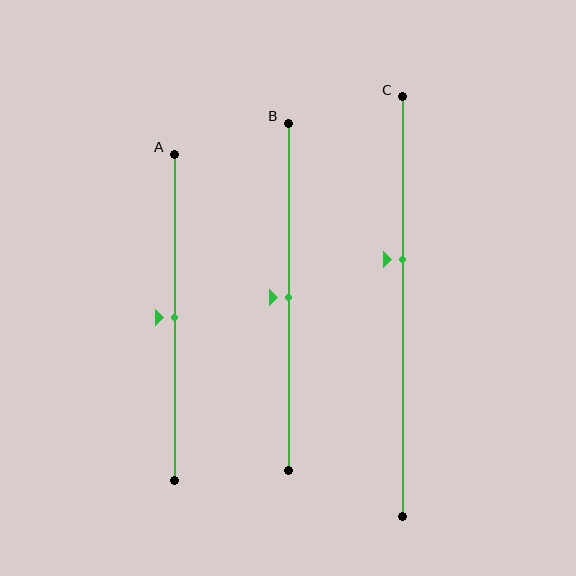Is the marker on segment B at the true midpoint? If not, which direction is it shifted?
Yes, the marker on segment B is at the true midpoint.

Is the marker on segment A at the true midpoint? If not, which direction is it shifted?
Yes, the marker on segment A is at the true midpoint.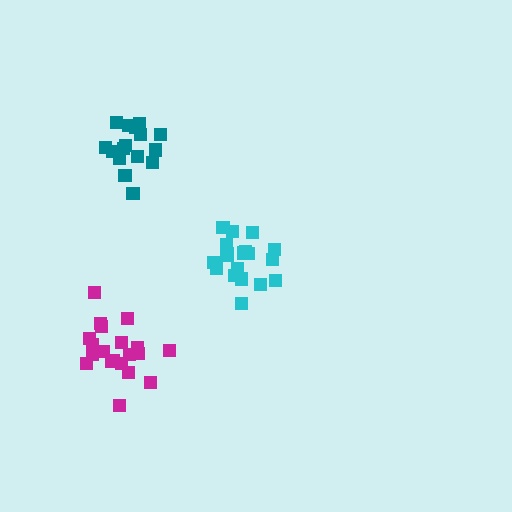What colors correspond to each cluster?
The clusters are colored: magenta, teal, cyan.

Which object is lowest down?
The magenta cluster is bottommost.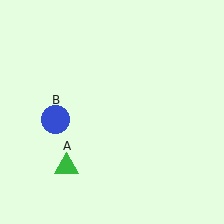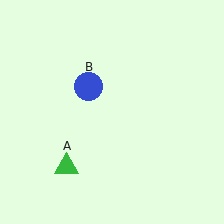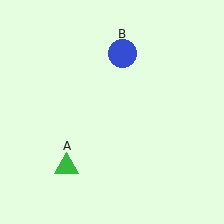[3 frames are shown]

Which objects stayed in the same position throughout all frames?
Green triangle (object A) remained stationary.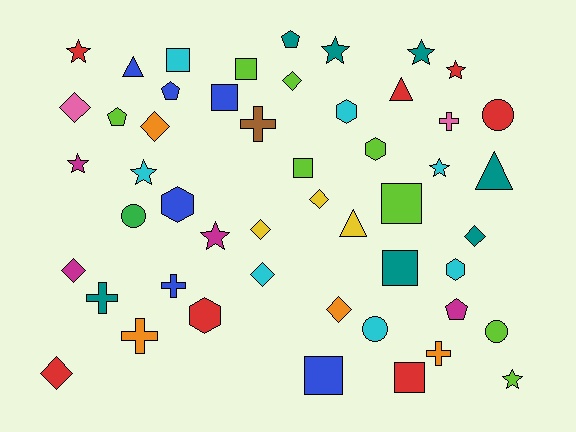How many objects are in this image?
There are 50 objects.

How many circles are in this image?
There are 4 circles.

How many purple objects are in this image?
There are no purple objects.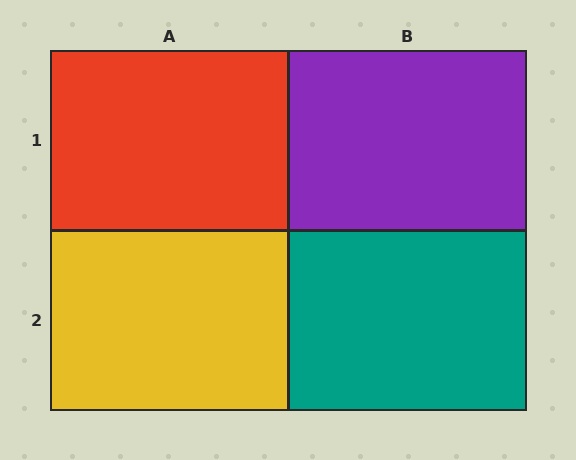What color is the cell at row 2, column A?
Yellow.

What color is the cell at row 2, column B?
Teal.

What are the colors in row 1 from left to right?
Red, purple.